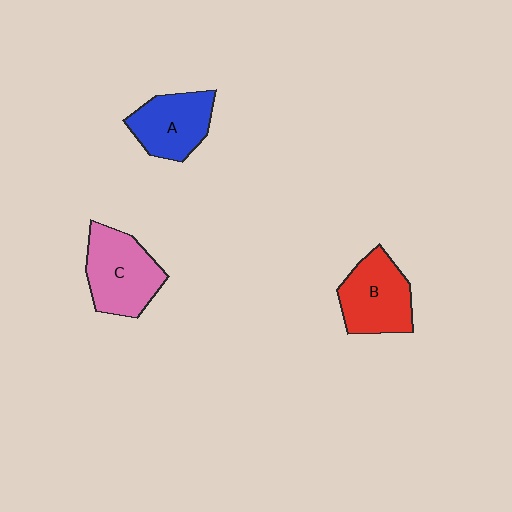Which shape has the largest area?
Shape C (pink).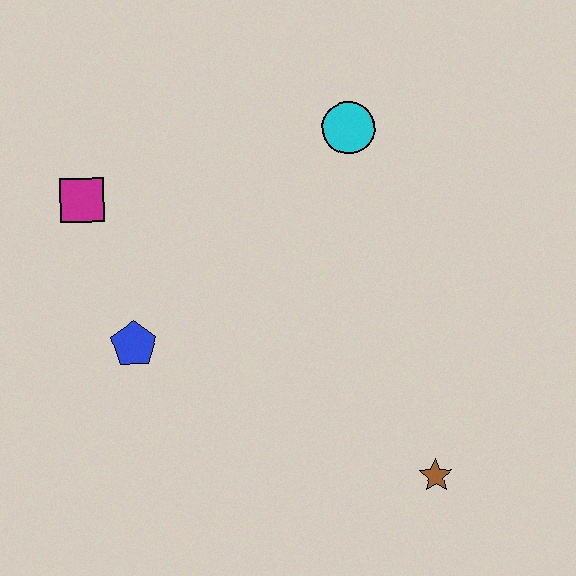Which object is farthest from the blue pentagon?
The brown star is farthest from the blue pentagon.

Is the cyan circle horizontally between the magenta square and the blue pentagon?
No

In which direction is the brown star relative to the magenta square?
The brown star is to the right of the magenta square.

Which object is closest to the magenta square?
The blue pentagon is closest to the magenta square.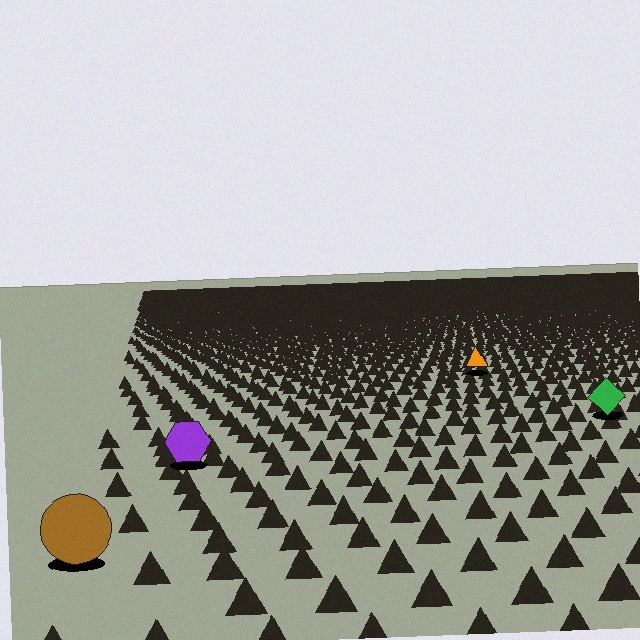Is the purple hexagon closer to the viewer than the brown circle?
No. The brown circle is closer — you can tell from the texture gradient: the ground texture is coarser near it.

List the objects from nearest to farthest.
From nearest to farthest: the brown circle, the purple hexagon, the green diamond, the orange triangle.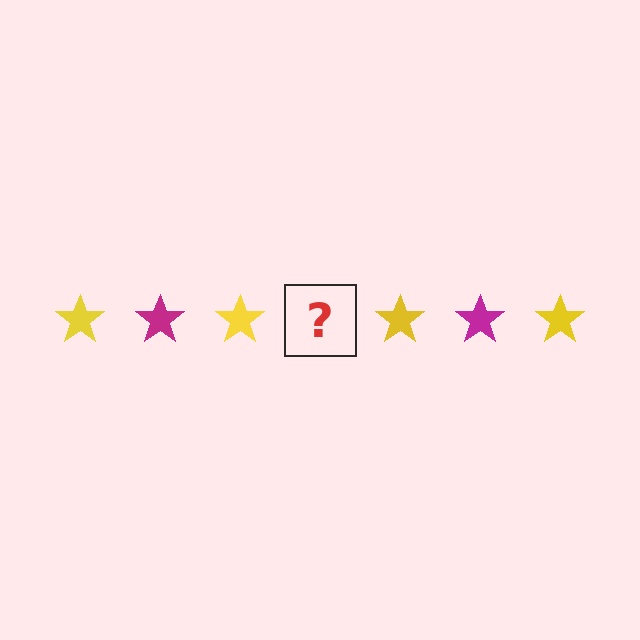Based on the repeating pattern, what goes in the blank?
The blank should be a magenta star.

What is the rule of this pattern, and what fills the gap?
The rule is that the pattern cycles through yellow, magenta stars. The gap should be filled with a magenta star.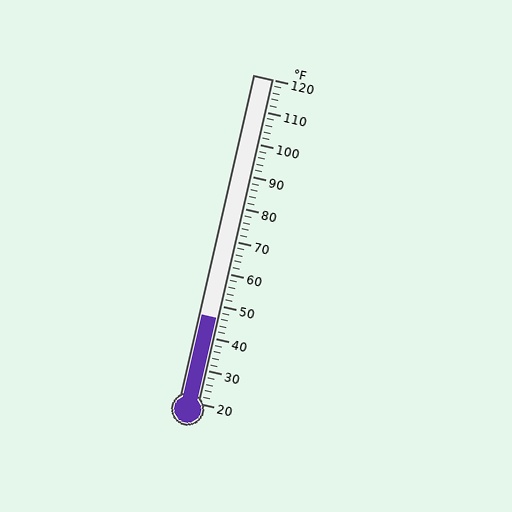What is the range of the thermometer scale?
The thermometer scale ranges from 20°F to 120°F.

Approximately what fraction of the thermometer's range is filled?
The thermometer is filled to approximately 25% of its range.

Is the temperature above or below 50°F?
The temperature is below 50°F.